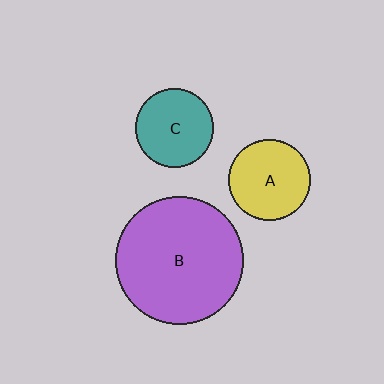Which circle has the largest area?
Circle B (purple).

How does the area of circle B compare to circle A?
Approximately 2.5 times.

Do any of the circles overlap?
No, none of the circles overlap.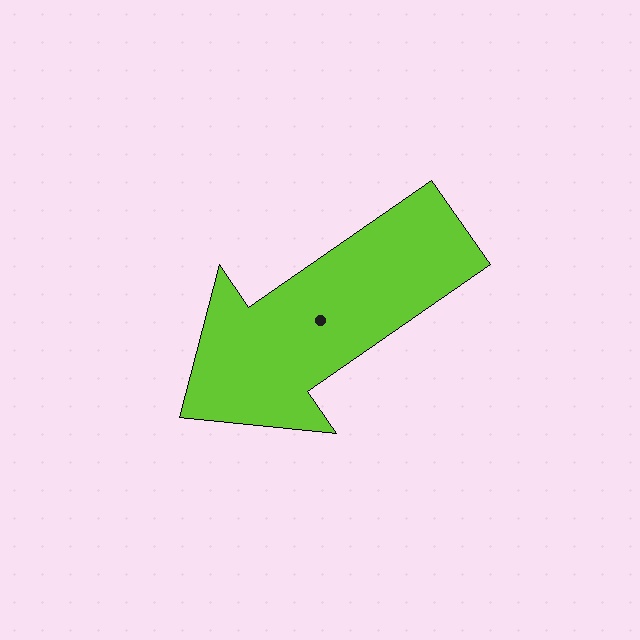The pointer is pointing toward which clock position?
Roughly 8 o'clock.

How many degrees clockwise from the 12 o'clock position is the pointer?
Approximately 235 degrees.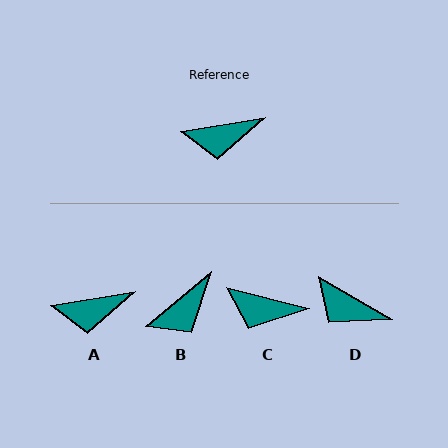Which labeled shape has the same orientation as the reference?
A.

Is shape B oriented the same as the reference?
No, it is off by about 30 degrees.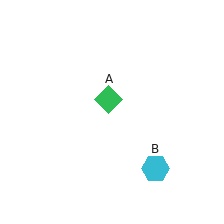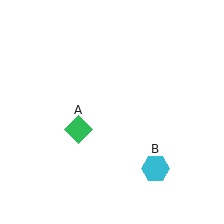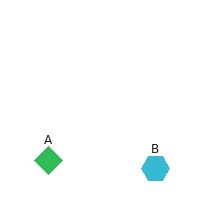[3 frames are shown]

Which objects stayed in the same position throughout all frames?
Cyan hexagon (object B) remained stationary.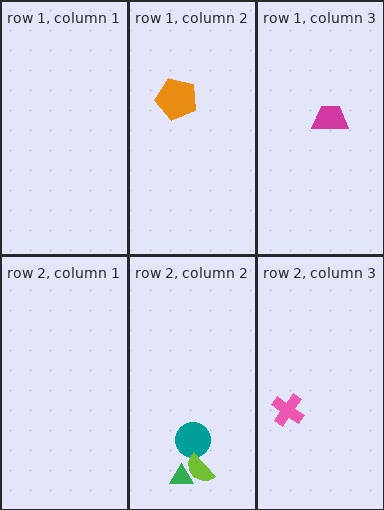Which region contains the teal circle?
The row 2, column 2 region.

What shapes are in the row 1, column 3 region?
The magenta trapezoid.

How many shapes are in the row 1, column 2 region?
1.